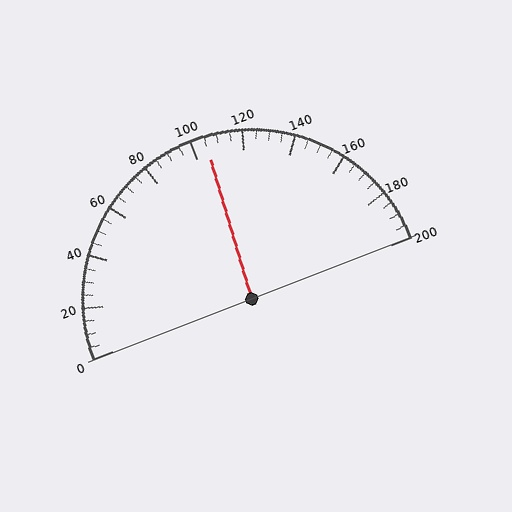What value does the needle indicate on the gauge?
The needle indicates approximately 105.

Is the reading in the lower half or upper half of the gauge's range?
The reading is in the upper half of the range (0 to 200).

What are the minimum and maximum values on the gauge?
The gauge ranges from 0 to 200.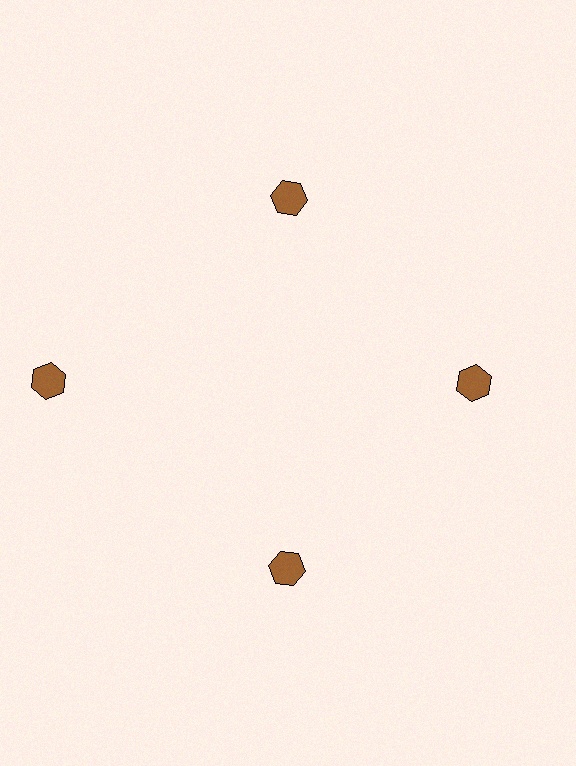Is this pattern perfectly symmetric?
No. The 4 brown hexagons are arranged in a ring, but one element near the 9 o'clock position is pushed outward from the center, breaking the 4-fold rotational symmetry.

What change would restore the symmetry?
The symmetry would be restored by moving it inward, back onto the ring so that all 4 hexagons sit at equal angles and equal distance from the center.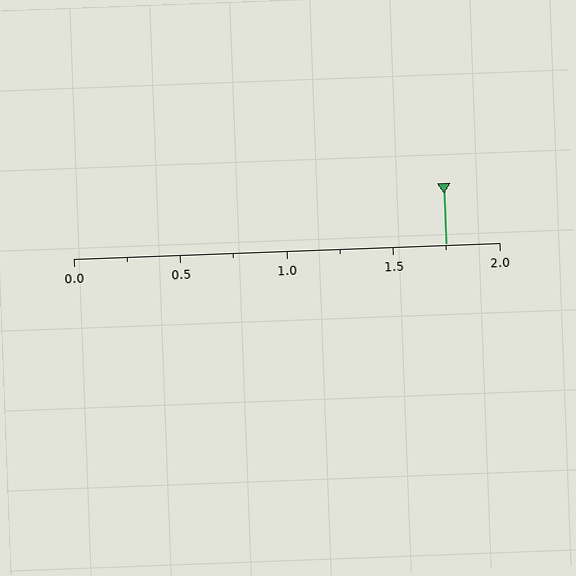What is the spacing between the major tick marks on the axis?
The major ticks are spaced 0.5 apart.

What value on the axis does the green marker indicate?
The marker indicates approximately 1.75.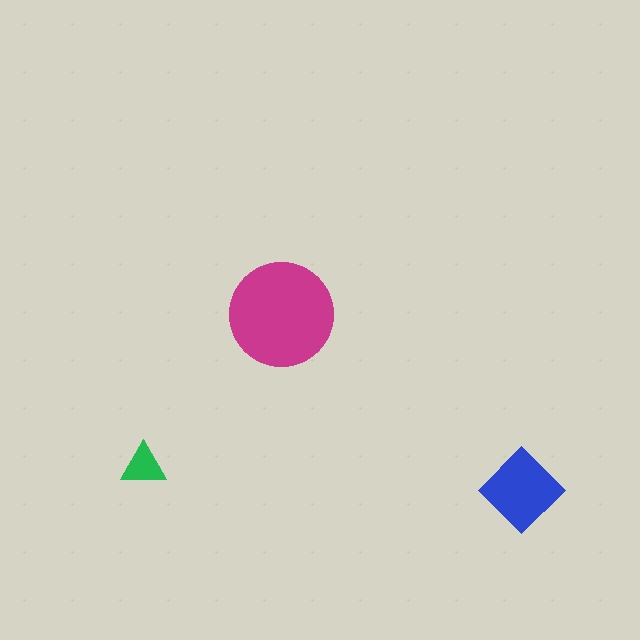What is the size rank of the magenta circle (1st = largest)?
1st.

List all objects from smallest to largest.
The green triangle, the blue diamond, the magenta circle.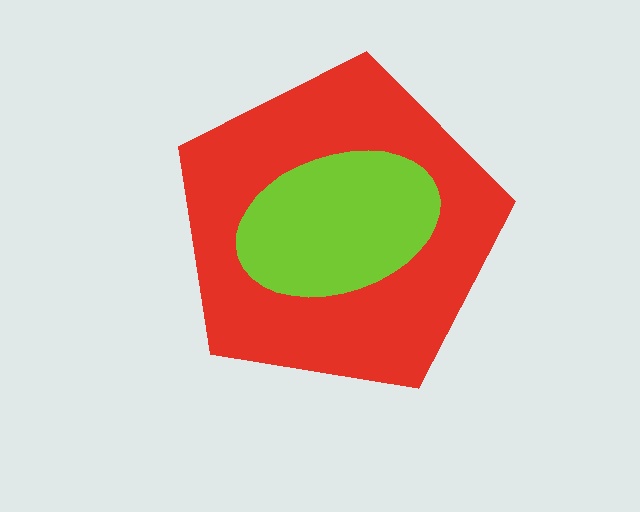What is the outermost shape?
The red pentagon.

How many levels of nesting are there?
2.